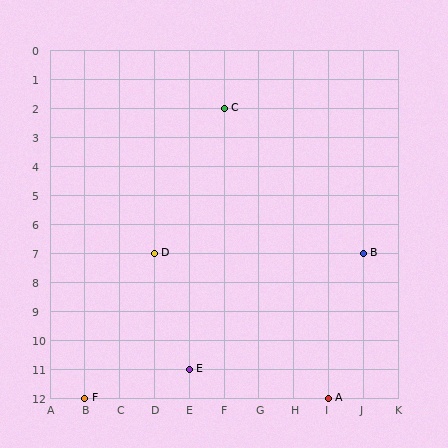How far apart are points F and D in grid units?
Points F and D are 2 columns and 5 rows apart (about 5.4 grid units diagonally).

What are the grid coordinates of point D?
Point D is at grid coordinates (D, 7).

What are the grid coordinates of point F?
Point F is at grid coordinates (B, 12).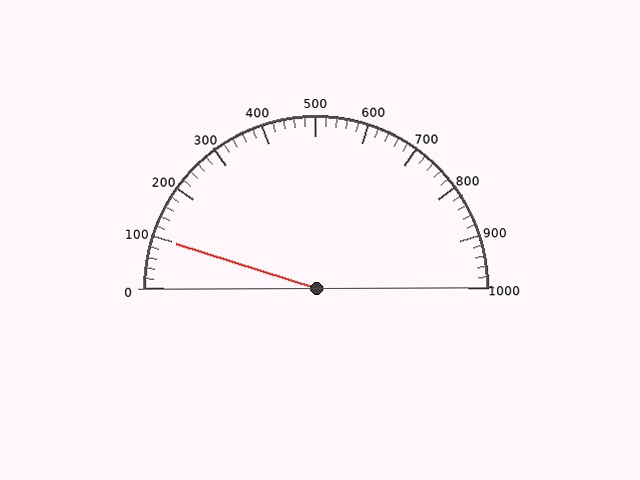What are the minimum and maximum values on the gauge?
The gauge ranges from 0 to 1000.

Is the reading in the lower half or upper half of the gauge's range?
The reading is in the lower half of the range (0 to 1000).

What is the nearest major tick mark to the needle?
The nearest major tick mark is 100.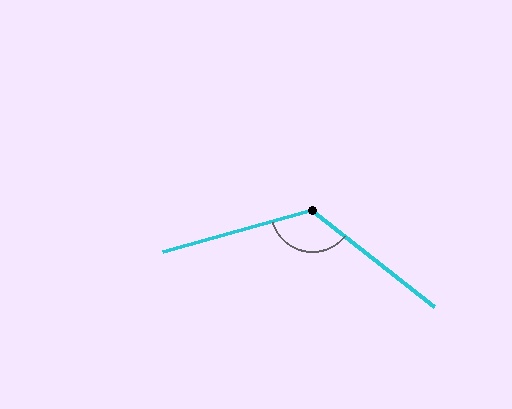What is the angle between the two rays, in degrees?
Approximately 126 degrees.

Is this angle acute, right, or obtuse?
It is obtuse.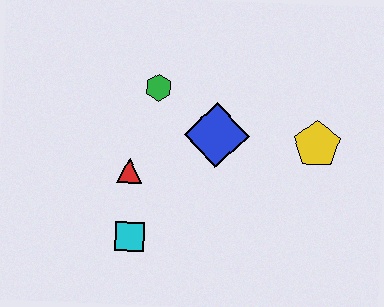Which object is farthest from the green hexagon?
The yellow pentagon is farthest from the green hexagon.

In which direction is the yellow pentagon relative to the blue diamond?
The yellow pentagon is to the right of the blue diamond.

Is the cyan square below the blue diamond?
Yes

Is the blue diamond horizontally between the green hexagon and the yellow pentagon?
Yes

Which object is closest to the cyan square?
The red triangle is closest to the cyan square.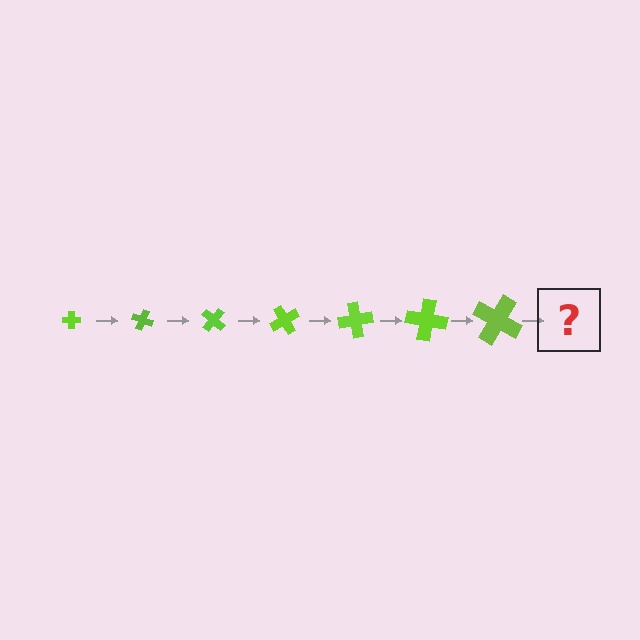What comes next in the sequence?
The next element should be a cross, larger than the previous one and rotated 140 degrees from the start.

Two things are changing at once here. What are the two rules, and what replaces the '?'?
The two rules are that the cross grows larger each step and it rotates 20 degrees each step. The '?' should be a cross, larger than the previous one and rotated 140 degrees from the start.